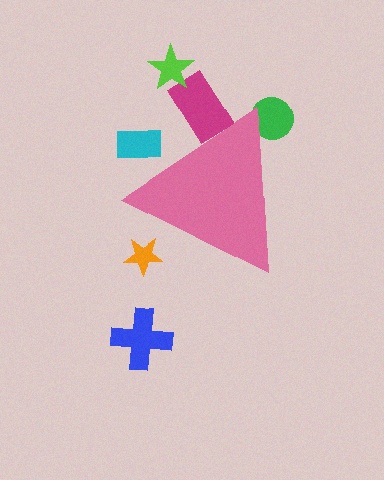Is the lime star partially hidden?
No, the lime star is fully visible.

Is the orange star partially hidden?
Yes, the orange star is partially hidden behind the pink triangle.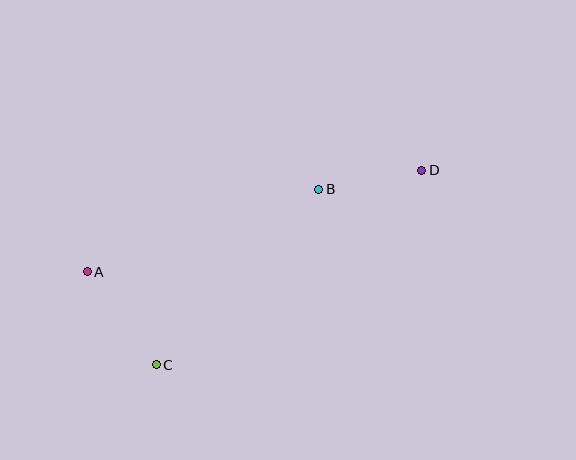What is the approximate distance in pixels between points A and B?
The distance between A and B is approximately 246 pixels.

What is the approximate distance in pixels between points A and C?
The distance between A and C is approximately 116 pixels.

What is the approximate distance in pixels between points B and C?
The distance between B and C is approximately 239 pixels.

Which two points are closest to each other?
Points B and D are closest to each other.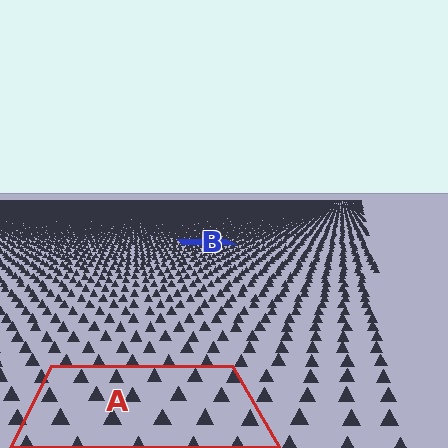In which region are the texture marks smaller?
The texture marks are smaller in region B, because it is farther away.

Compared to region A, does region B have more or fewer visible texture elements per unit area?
Region B has more texture elements per unit area — they are packed more densely because it is farther away.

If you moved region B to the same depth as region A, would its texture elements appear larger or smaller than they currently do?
They would appear larger. At a closer depth, the same texture elements are projected at a bigger on-screen size.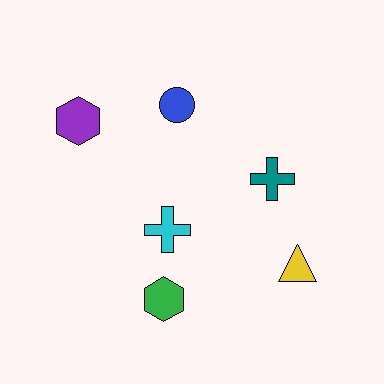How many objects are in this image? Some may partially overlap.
There are 6 objects.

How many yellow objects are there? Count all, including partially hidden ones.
There is 1 yellow object.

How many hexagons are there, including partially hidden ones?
There are 2 hexagons.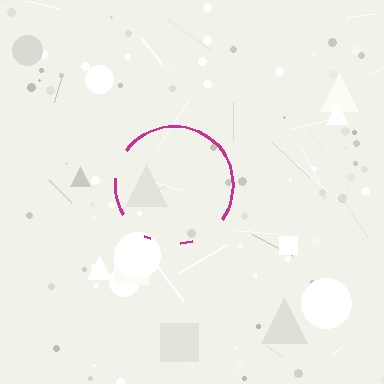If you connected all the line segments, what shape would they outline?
They would outline a circle.